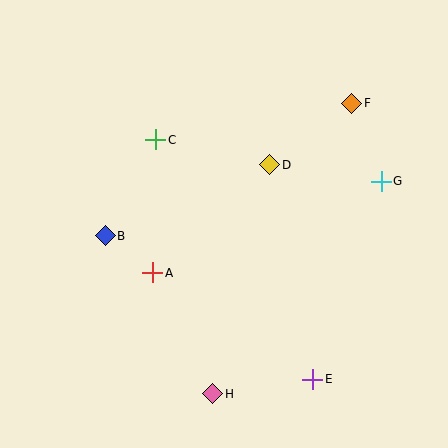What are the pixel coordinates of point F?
Point F is at (352, 103).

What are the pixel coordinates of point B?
Point B is at (105, 236).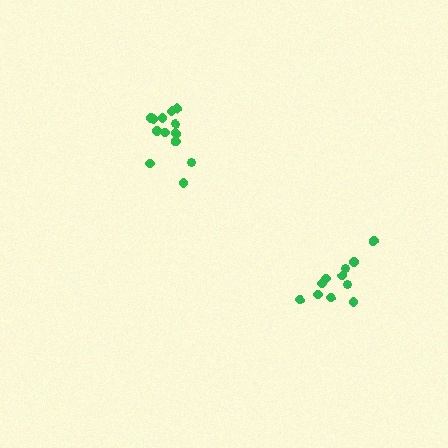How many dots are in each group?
Group 1: 13 dots, Group 2: 11 dots (24 total).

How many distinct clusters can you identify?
There are 2 distinct clusters.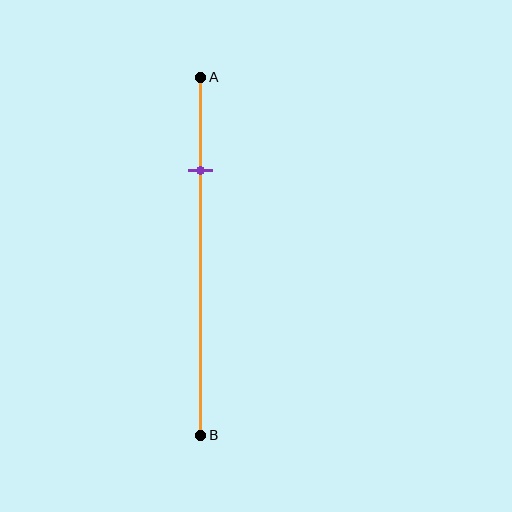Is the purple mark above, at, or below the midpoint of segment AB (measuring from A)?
The purple mark is above the midpoint of segment AB.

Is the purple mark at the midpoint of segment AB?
No, the mark is at about 25% from A, not at the 50% midpoint.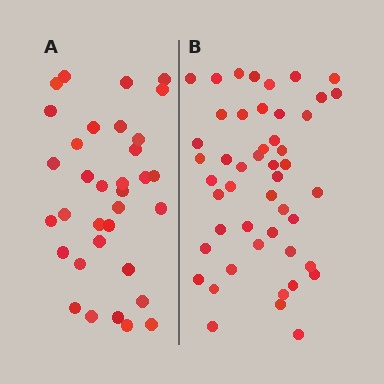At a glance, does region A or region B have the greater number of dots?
Region B (the right region) has more dots.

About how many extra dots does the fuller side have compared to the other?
Region B has approximately 15 more dots than region A.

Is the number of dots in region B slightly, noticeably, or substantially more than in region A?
Region B has noticeably more, but not dramatically so. The ratio is roughly 1.4 to 1.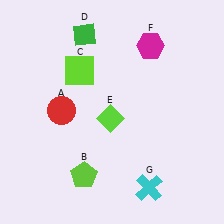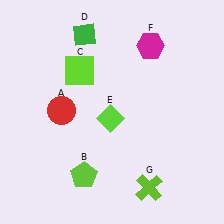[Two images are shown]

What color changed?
The cross (G) changed from cyan in Image 1 to lime in Image 2.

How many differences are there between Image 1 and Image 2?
There is 1 difference between the two images.